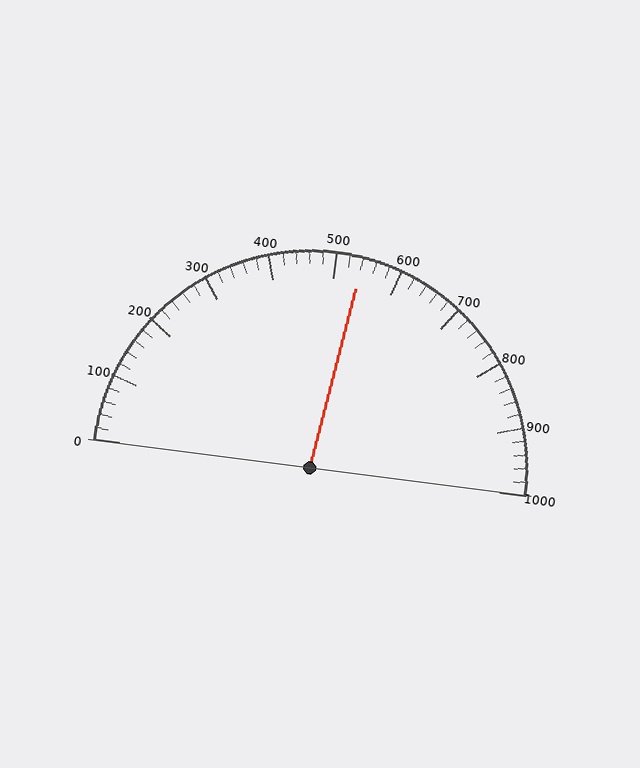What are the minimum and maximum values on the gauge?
The gauge ranges from 0 to 1000.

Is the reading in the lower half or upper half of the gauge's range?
The reading is in the upper half of the range (0 to 1000).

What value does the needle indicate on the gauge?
The needle indicates approximately 540.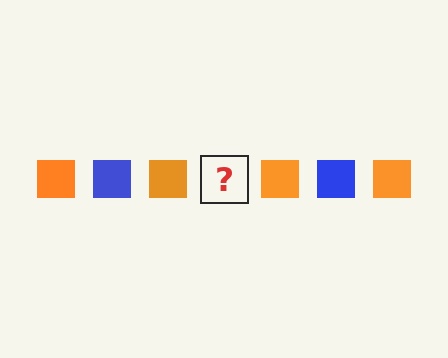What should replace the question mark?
The question mark should be replaced with a blue square.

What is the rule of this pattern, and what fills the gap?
The rule is that the pattern cycles through orange, blue squares. The gap should be filled with a blue square.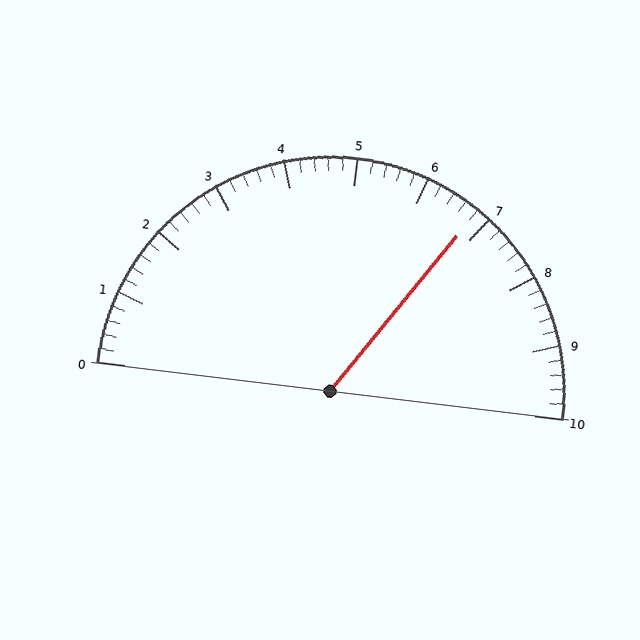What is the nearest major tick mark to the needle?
The nearest major tick mark is 7.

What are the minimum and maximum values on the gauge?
The gauge ranges from 0 to 10.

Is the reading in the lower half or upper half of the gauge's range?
The reading is in the upper half of the range (0 to 10).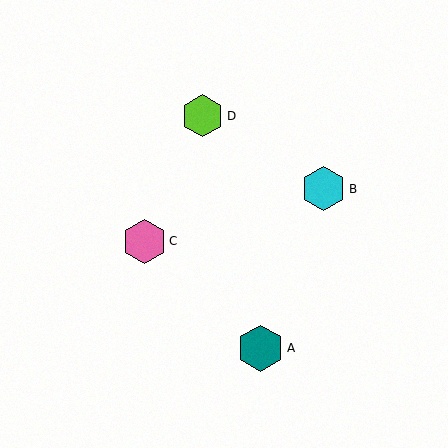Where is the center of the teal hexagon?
The center of the teal hexagon is at (261, 348).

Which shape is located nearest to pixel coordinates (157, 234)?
The pink hexagon (labeled C) at (144, 241) is nearest to that location.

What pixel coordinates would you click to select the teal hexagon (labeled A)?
Click at (261, 348) to select the teal hexagon A.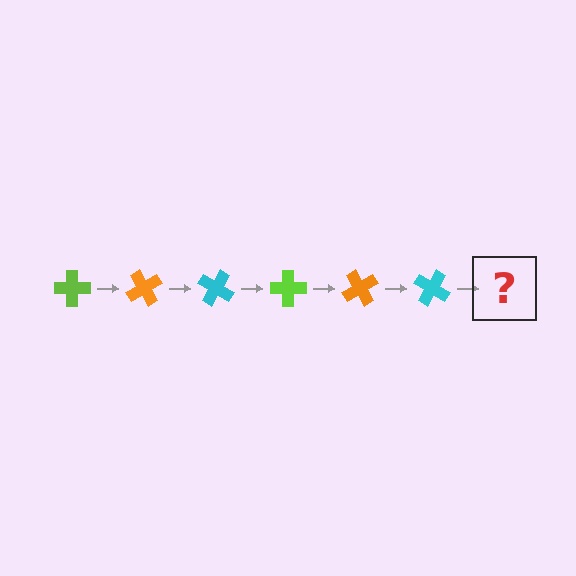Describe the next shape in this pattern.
It should be a lime cross, rotated 360 degrees from the start.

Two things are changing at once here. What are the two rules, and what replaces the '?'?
The two rules are that it rotates 60 degrees each step and the color cycles through lime, orange, and cyan. The '?' should be a lime cross, rotated 360 degrees from the start.